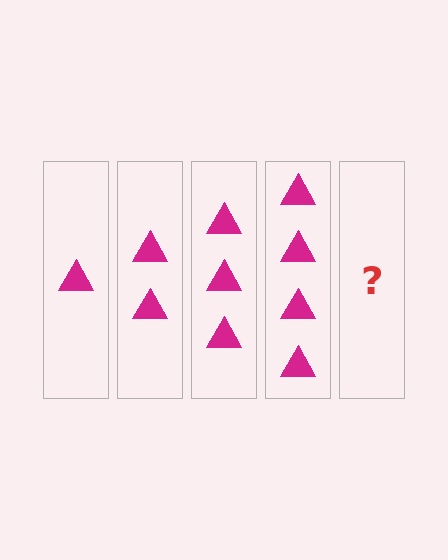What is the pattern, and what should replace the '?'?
The pattern is that each step adds one more triangle. The '?' should be 5 triangles.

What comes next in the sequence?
The next element should be 5 triangles.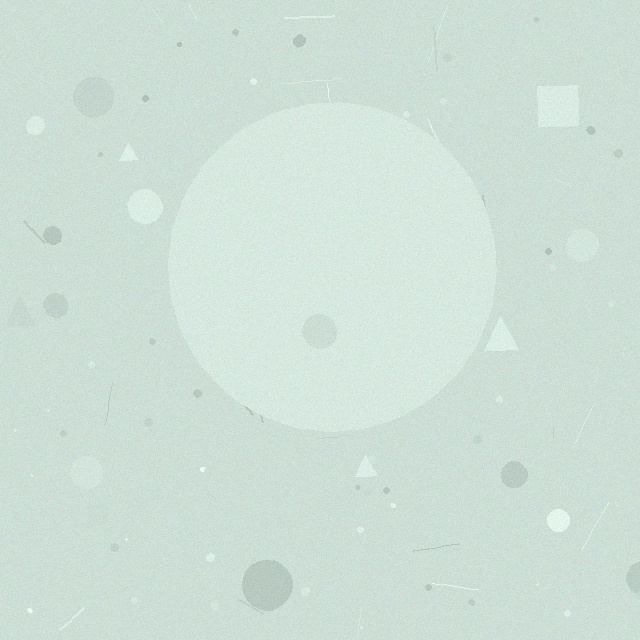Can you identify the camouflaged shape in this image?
The camouflaged shape is a circle.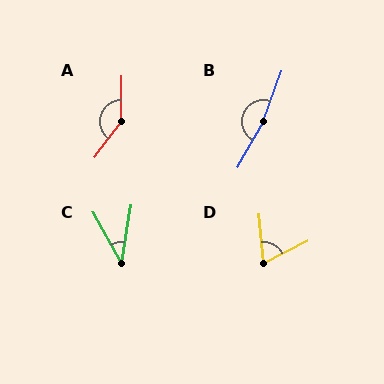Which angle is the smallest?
C, at approximately 38 degrees.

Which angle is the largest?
B, at approximately 170 degrees.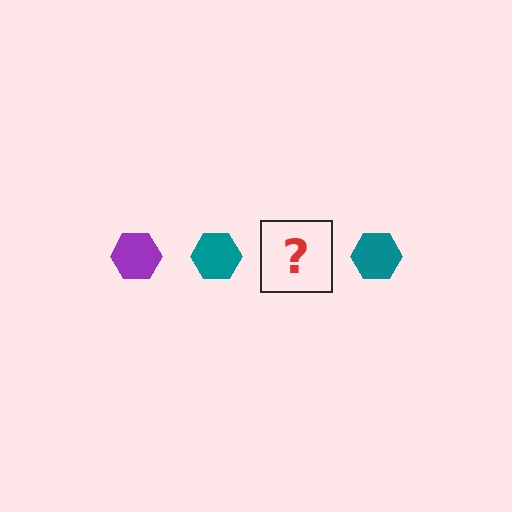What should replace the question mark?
The question mark should be replaced with a purple hexagon.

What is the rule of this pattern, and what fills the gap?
The rule is that the pattern cycles through purple, teal hexagons. The gap should be filled with a purple hexagon.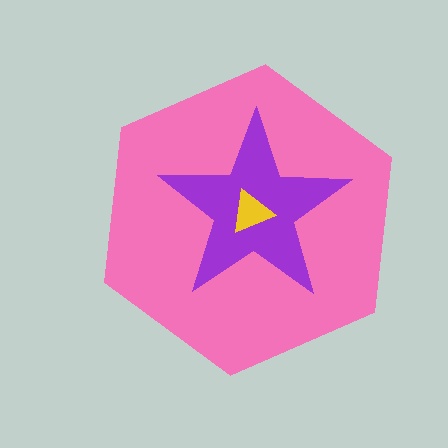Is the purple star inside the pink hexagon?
Yes.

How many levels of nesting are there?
3.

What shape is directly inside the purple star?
The yellow triangle.